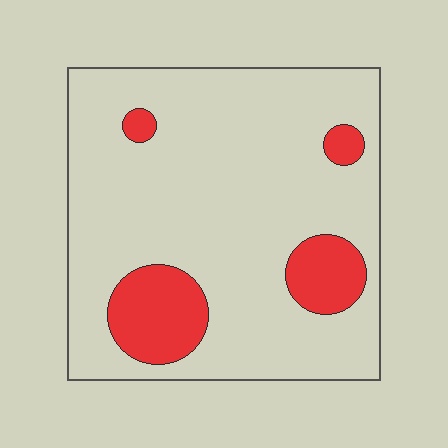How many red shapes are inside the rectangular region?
4.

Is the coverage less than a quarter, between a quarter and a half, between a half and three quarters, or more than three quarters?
Less than a quarter.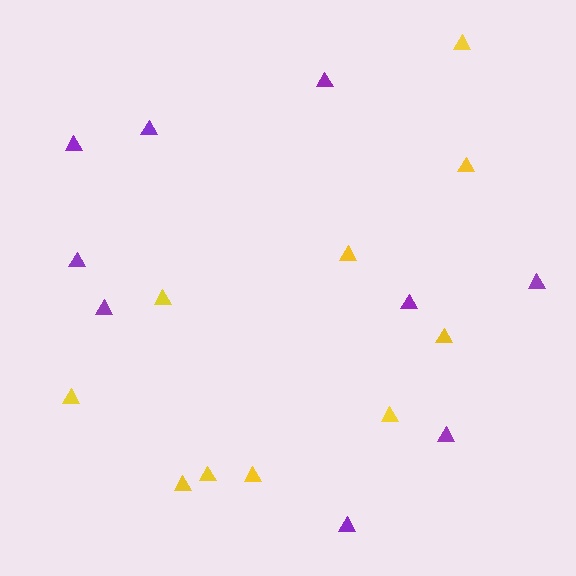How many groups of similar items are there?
There are 2 groups: one group of yellow triangles (10) and one group of purple triangles (9).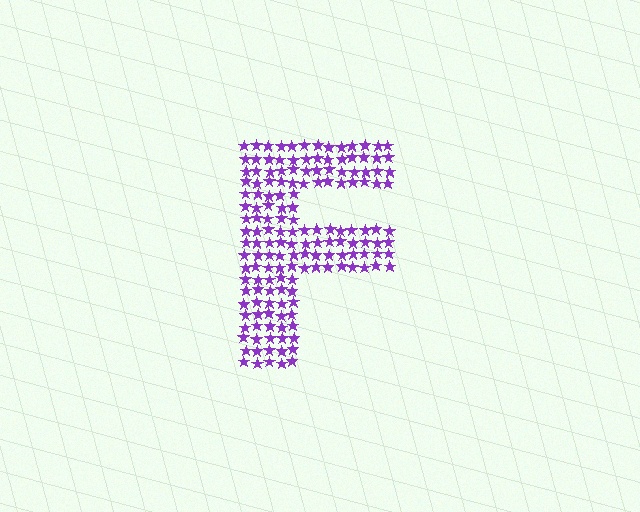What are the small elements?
The small elements are stars.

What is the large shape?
The large shape is the letter F.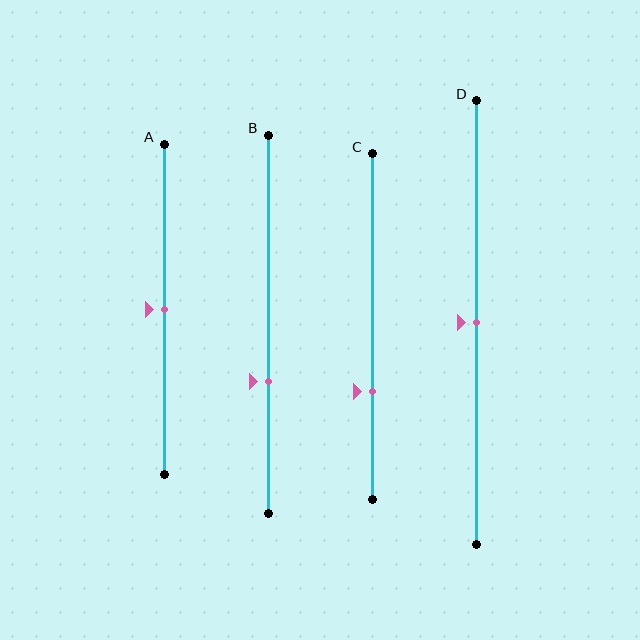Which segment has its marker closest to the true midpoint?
Segment A has its marker closest to the true midpoint.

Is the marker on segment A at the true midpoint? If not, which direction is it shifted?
Yes, the marker on segment A is at the true midpoint.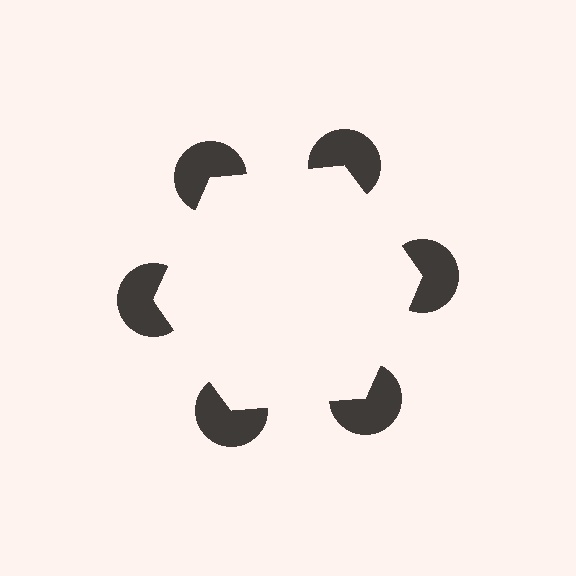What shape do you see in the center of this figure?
An illusory hexagon — its edges are inferred from the aligned wedge cuts in the pac-man discs, not physically drawn.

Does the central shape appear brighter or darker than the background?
It typically appears slightly brighter than the background, even though no actual brightness change is drawn.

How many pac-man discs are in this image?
There are 6 — one at each vertex of the illusory hexagon.